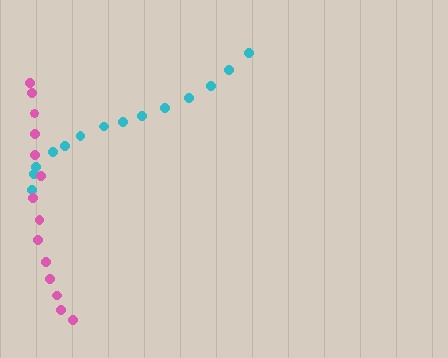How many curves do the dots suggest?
There are 2 distinct paths.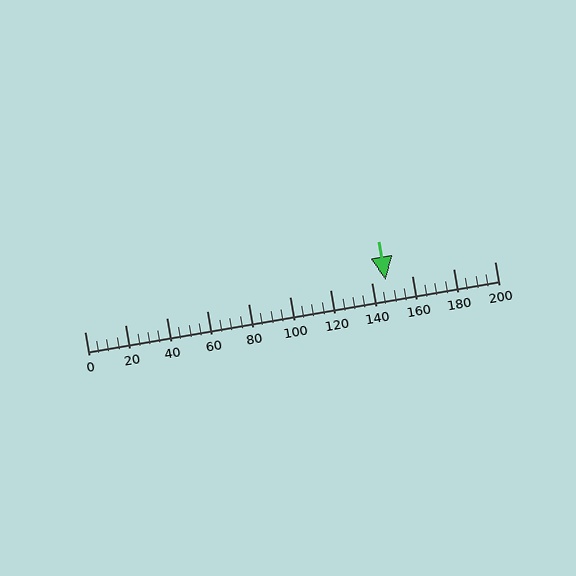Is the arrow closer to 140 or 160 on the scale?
The arrow is closer to 140.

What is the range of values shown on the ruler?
The ruler shows values from 0 to 200.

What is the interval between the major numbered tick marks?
The major tick marks are spaced 20 units apart.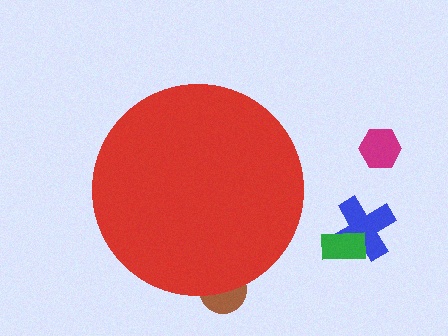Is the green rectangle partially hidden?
No, the green rectangle is fully visible.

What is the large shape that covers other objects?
A red circle.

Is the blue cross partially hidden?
No, the blue cross is fully visible.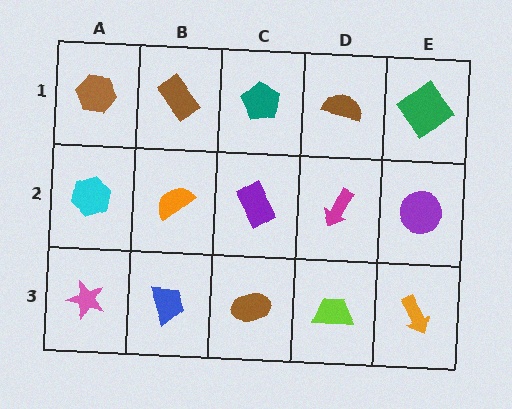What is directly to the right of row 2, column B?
A purple rectangle.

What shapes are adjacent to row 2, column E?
A green diamond (row 1, column E), an orange arrow (row 3, column E), a magenta arrow (row 2, column D).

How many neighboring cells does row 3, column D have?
3.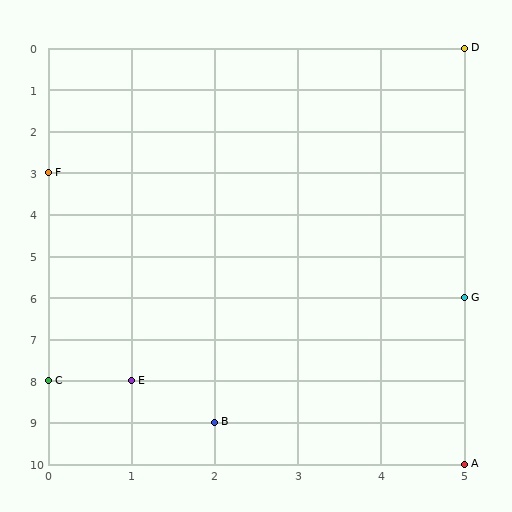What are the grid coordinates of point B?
Point B is at grid coordinates (2, 9).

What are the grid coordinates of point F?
Point F is at grid coordinates (0, 3).